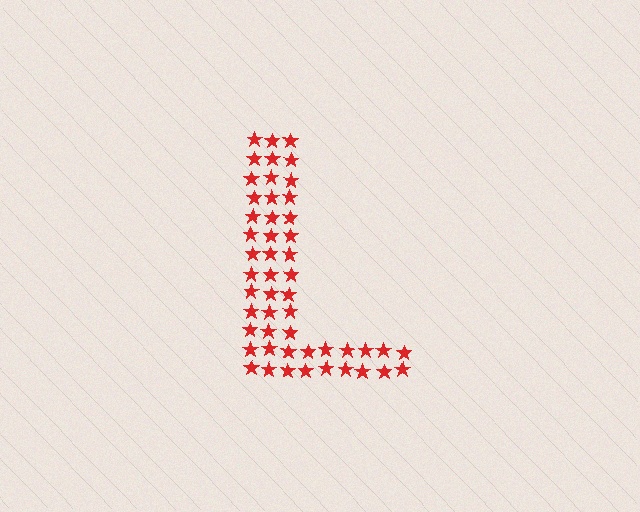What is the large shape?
The large shape is the letter L.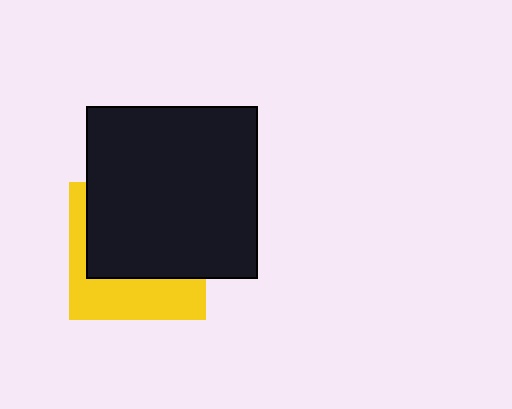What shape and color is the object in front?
The object in front is a black square.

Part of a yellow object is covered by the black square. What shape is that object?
It is a square.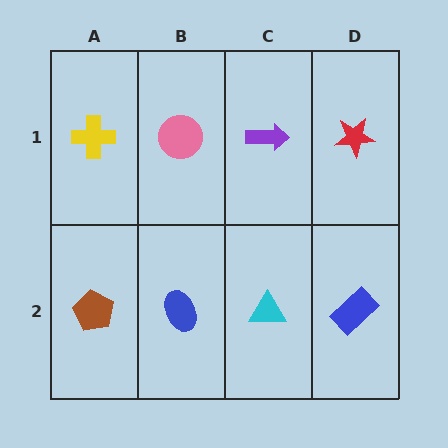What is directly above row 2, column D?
A red star.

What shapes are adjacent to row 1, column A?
A brown pentagon (row 2, column A), a pink circle (row 1, column B).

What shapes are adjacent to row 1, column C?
A cyan triangle (row 2, column C), a pink circle (row 1, column B), a red star (row 1, column D).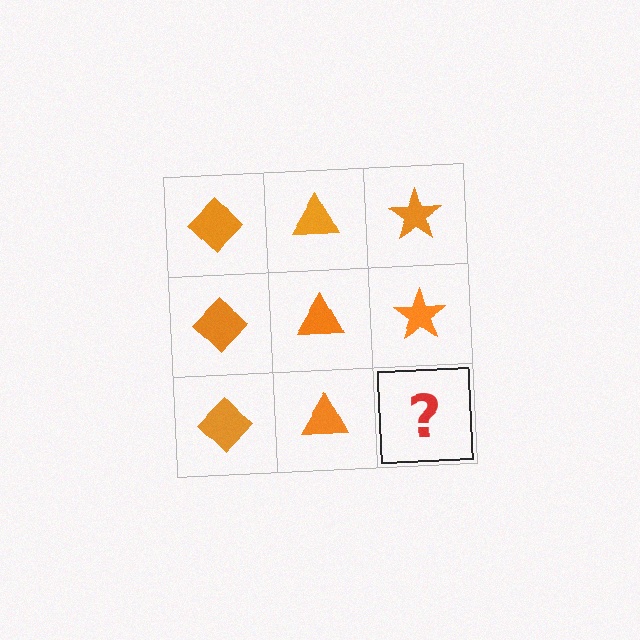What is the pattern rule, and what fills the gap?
The rule is that each column has a consistent shape. The gap should be filled with an orange star.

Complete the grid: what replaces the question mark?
The question mark should be replaced with an orange star.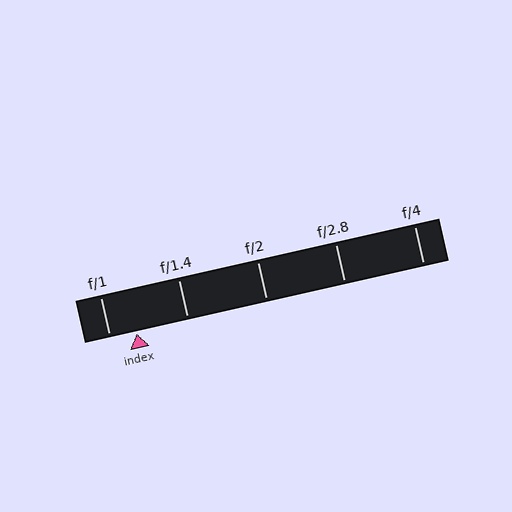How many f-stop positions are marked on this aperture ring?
There are 5 f-stop positions marked.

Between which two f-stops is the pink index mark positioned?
The index mark is between f/1 and f/1.4.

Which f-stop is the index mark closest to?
The index mark is closest to f/1.